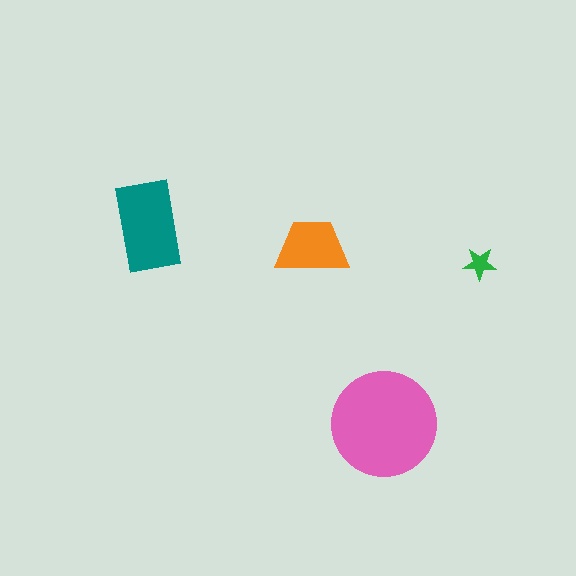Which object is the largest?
The pink circle.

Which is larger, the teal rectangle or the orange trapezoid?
The teal rectangle.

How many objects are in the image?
There are 4 objects in the image.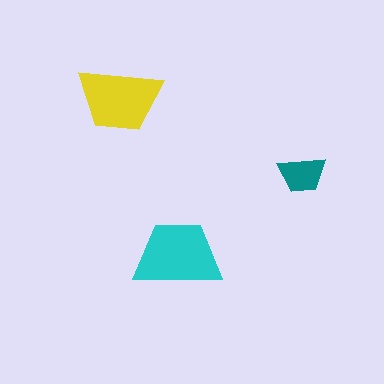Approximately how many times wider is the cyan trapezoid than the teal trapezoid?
About 2 times wider.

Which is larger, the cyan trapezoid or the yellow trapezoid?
The cyan one.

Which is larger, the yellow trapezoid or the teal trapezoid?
The yellow one.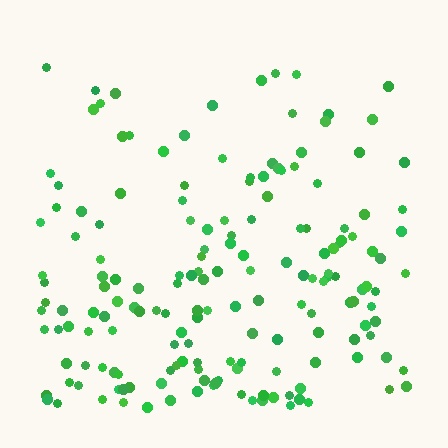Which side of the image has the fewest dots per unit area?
The top.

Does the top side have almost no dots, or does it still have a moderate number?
Still a moderate number, just noticeably fewer than the bottom.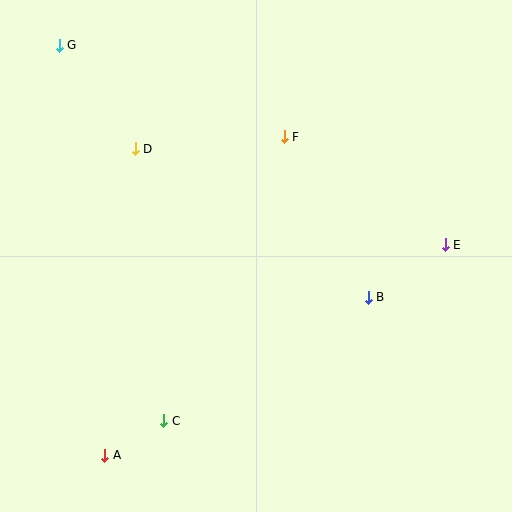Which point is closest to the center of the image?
Point B at (368, 297) is closest to the center.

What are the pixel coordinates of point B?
Point B is at (368, 297).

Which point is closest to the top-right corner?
Point E is closest to the top-right corner.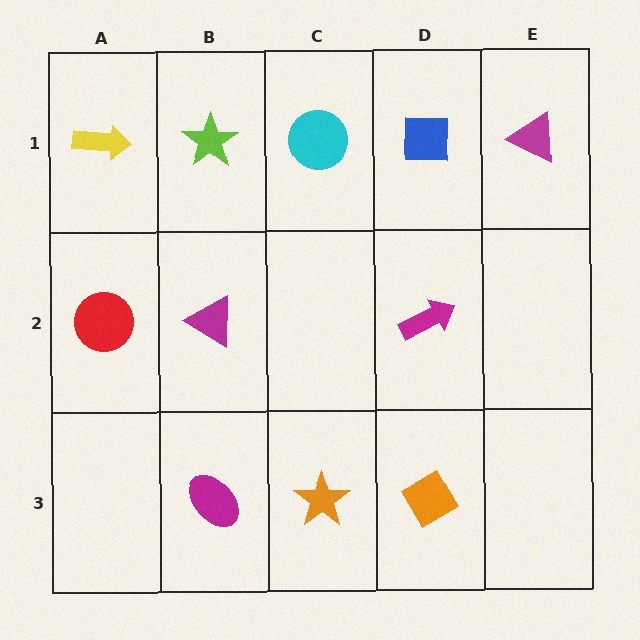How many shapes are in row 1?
5 shapes.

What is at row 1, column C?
A cyan circle.